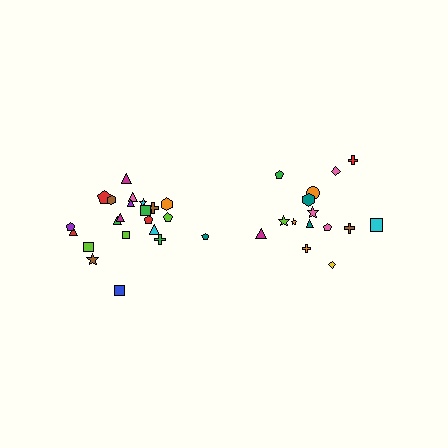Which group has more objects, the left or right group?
The left group.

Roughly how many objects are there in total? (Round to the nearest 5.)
Roughly 35 objects in total.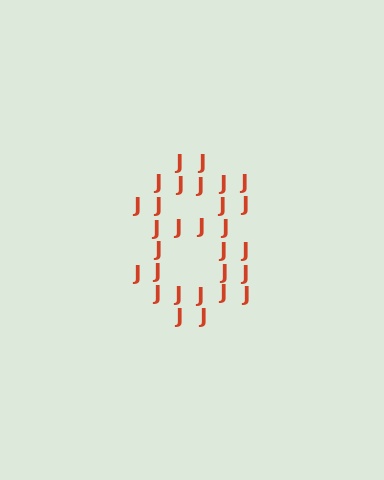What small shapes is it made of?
It is made of small letter J's.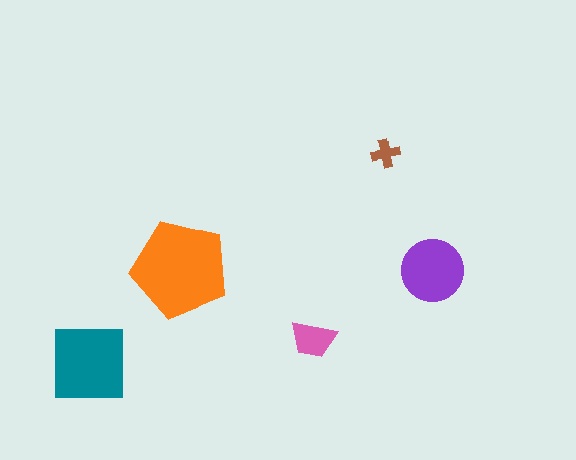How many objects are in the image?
There are 5 objects in the image.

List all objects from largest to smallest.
The orange pentagon, the teal square, the purple circle, the pink trapezoid, the brown cross.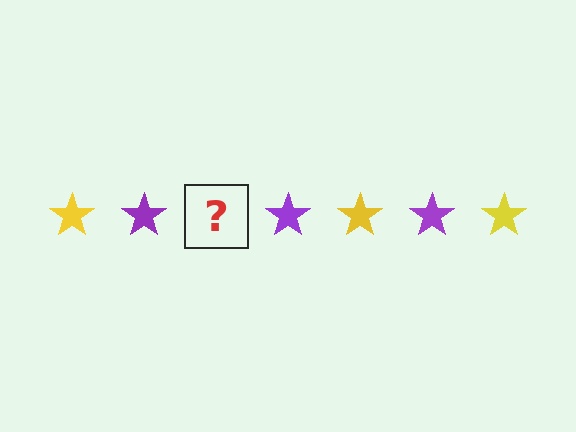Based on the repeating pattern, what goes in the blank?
The blank should be a yellow star.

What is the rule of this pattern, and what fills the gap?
The rule is that the pattern cycles through yellow, purple stars. The gap should be filled with a yellow star.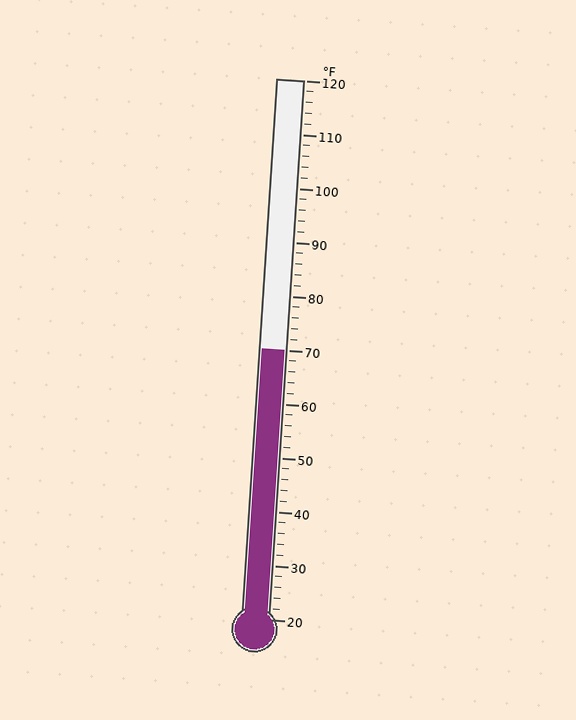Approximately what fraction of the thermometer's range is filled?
The thermometer is filled to approximately 50% of its range.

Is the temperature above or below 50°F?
The temperature is above 50°F.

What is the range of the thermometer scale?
The thermometer scale ranges from 20°F to 120°F.